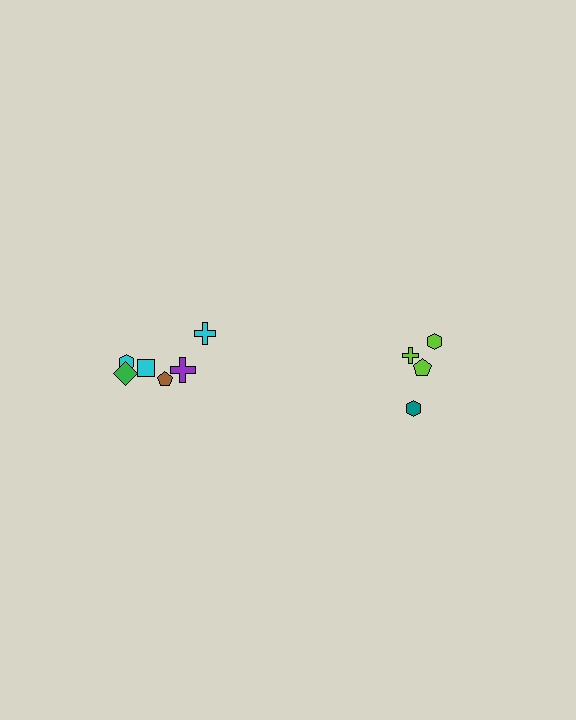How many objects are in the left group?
There are 6 objects.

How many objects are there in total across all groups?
There are 10 objects.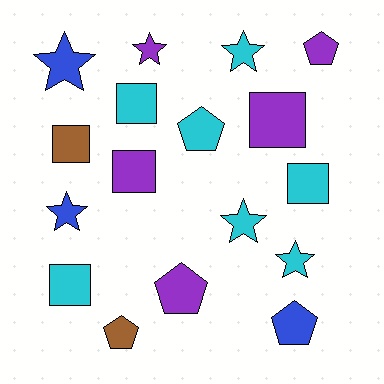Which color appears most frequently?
Cyan, with 7 objects.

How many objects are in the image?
There are 17 objects.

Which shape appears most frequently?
Star, with 6 objects.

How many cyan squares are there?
There are 3 cyan squares.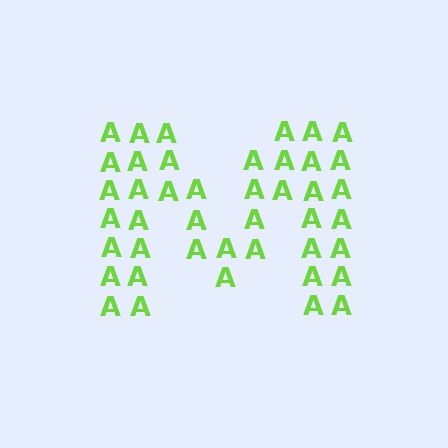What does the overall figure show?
The overall figure shows the letter M.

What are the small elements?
The small elements are letter A's.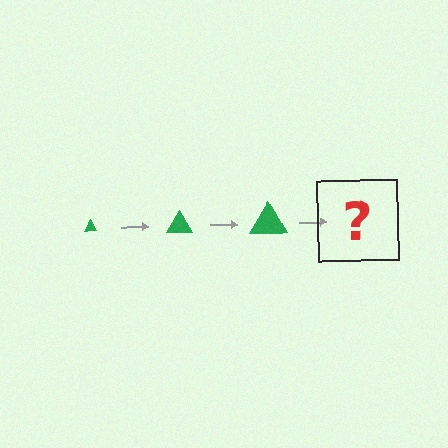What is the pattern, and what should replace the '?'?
The pattern is that the triangle gets progressively larger each step. The '?' should be a green triangle, larger than the previous one.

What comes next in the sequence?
The next element should be a green triangle, larger than the previous one.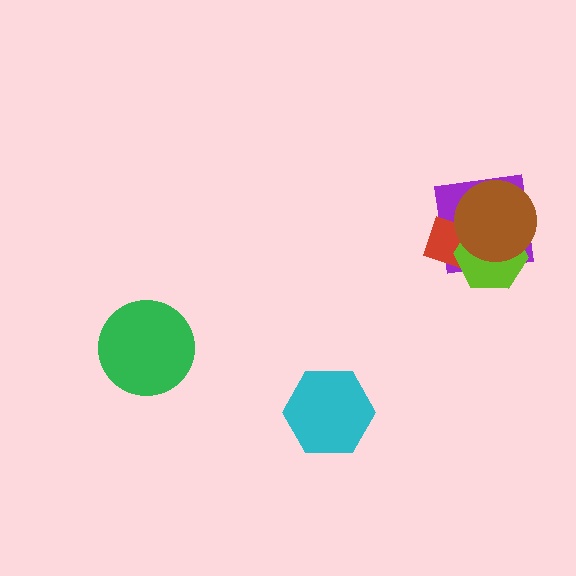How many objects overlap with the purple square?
3 objects overlap with the purple square.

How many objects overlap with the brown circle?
3 objects overlap with the brown circle.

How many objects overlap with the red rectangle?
3 objects overlap with the red rectangle.